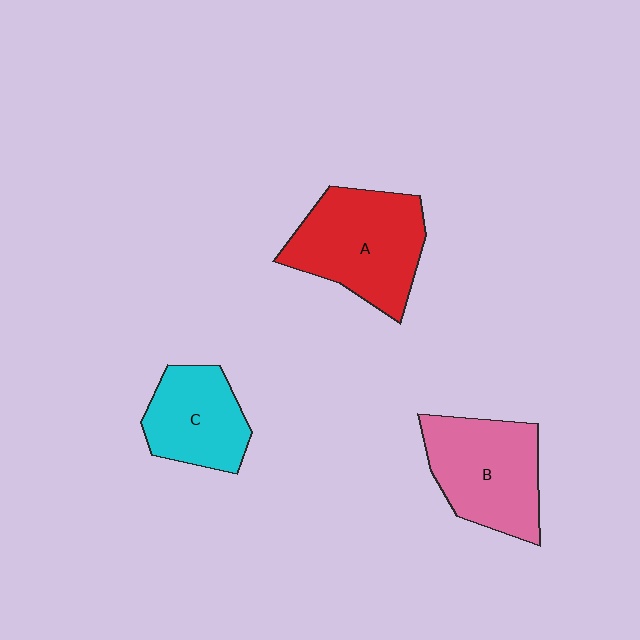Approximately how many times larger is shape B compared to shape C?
Approximately 1.3 times.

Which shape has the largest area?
Shape A (red).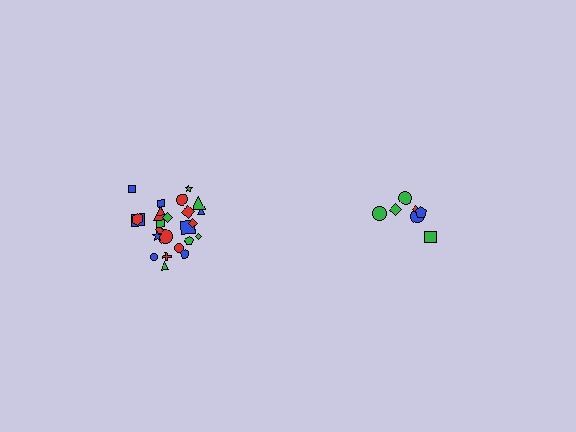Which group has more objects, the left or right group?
The left group.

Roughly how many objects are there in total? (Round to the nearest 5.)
Roughly 30 objects in total.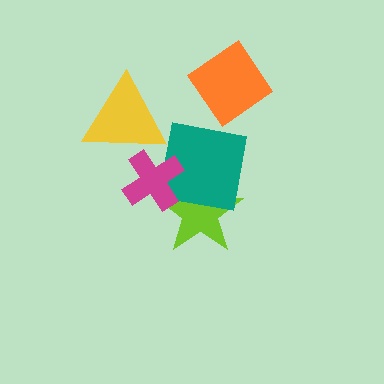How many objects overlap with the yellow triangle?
1 object overlaps with the yellow triangle.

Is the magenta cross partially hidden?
No, no other shape covers it.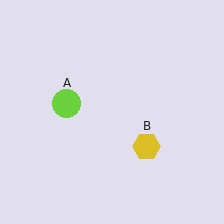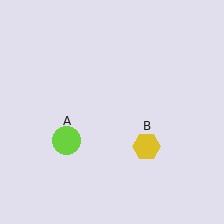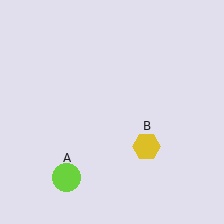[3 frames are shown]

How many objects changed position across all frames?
1 object changed position: lime circle (object A).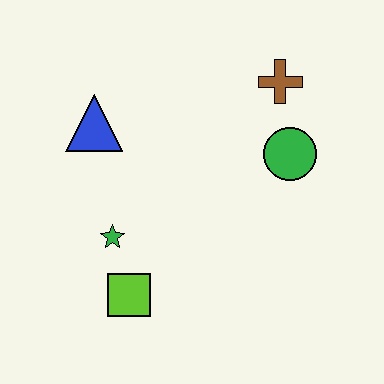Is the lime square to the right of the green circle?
No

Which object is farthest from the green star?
The brown cross is farthest from the green star.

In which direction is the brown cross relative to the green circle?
The brown cross is above the green circle.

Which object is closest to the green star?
The lime square is closest to the green star.